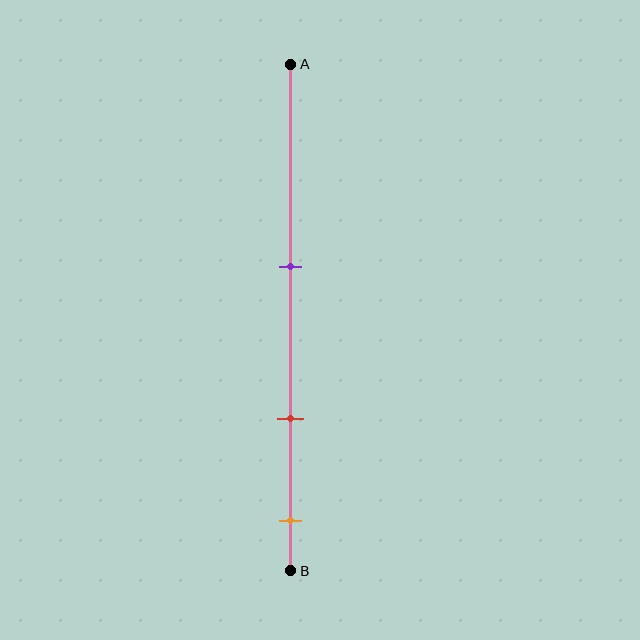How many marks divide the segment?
There are 3 marks dividing the segment.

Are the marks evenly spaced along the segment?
Yes, the marks are approximately evenly spaced.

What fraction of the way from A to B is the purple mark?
The purple mark is approximately 40% (0.4) of the way from A to B.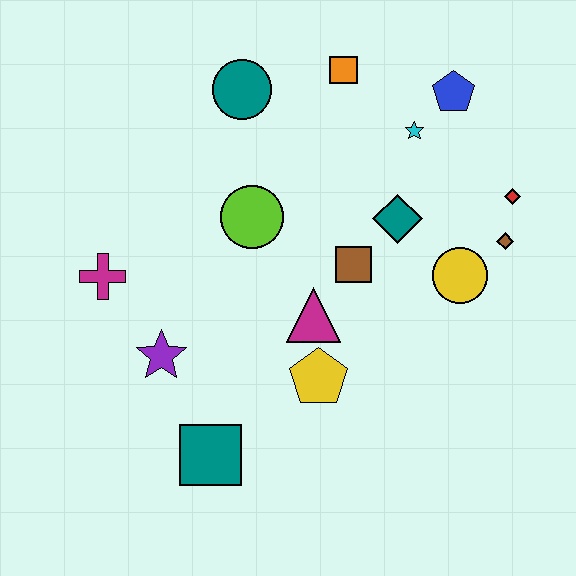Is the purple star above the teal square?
Yes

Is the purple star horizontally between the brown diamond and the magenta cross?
Yes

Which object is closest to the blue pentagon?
The cyan star is closest to the blue pentagon.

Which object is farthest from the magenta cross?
The red diamond is farthest from the magenta cross.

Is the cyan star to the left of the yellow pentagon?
No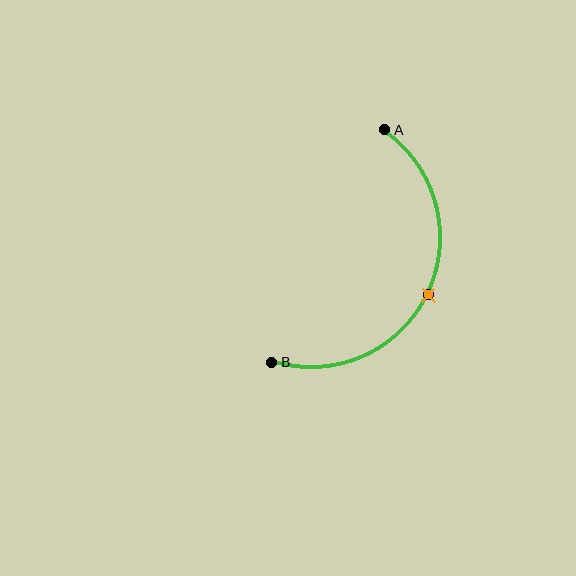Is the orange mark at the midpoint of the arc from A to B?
Yes. The orange mark lies on the arc at equal arc-length from both A and B — it is the arc midpoint.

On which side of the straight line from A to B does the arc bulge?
The arc bulges to the right of the straight line connecting A and B.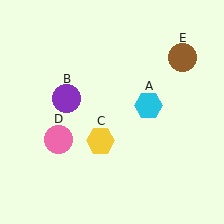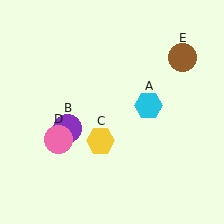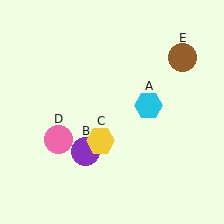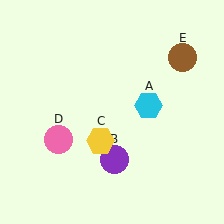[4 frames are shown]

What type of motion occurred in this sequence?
The purple circle (object B) rotated counterclockwise around the center of the scene.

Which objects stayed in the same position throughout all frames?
Cyan hexagon (object A) and yellow hexagon (object C) and pink circle (object D) and brown circle (object E) remained stationary.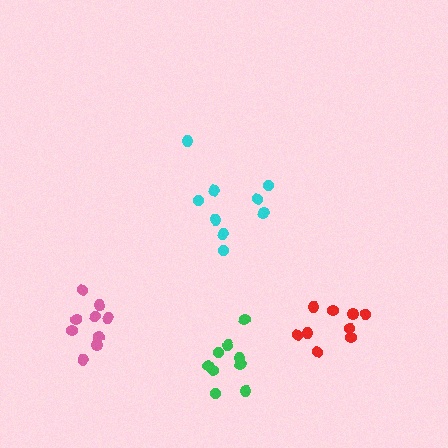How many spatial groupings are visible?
There are 4 spatial groupings.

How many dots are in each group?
Group 1: 9 dots, Group 2: 9 dots, Group 3: 9 dots, Group 4: 9 dots (36 total).